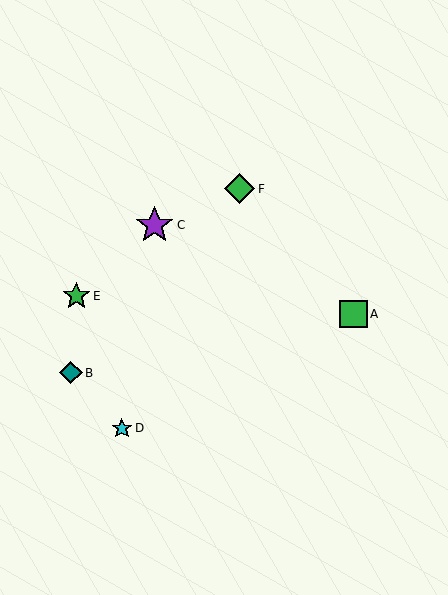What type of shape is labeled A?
Shape A is a green square.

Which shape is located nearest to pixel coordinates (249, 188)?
The green diamond (labeled F) at (239, 189) is nearest to that location.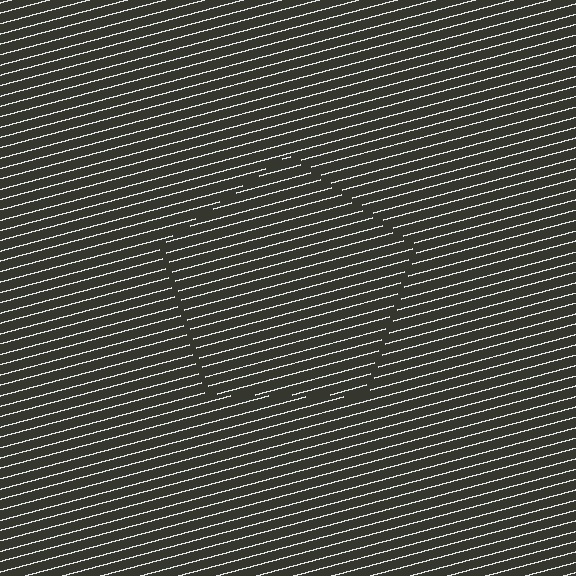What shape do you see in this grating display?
An illusory pentagon. The interior of the shape contains the same grating, shifted by half a period — the contour is defined by the phase discontinuity where line-ends from the inner and outer gratings abut.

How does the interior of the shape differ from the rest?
The interior of the shape contains the same grating, shifted by half a period — the contour is defined by the phase discontinuity where line-ends from the inner and outer gratings abut.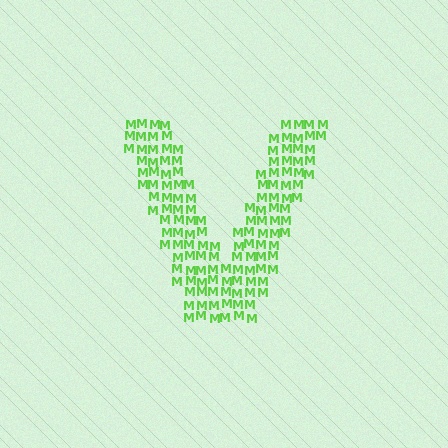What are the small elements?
The small elements are letter M's.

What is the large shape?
The large shape is the letter V.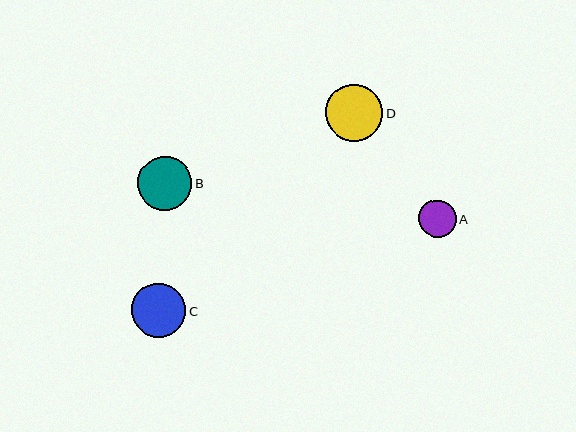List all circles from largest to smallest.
From largest to smallest: D, C, B, A.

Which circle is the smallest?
Circle A is the smallest with a size of approximately 37 pixels.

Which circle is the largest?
Circle D is the largest with a size of approximately 57 pixels.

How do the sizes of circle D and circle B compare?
Circle D and circle B are approximately the same size.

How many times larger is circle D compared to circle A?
Circle D is approximately 1.5 times the size of circle A.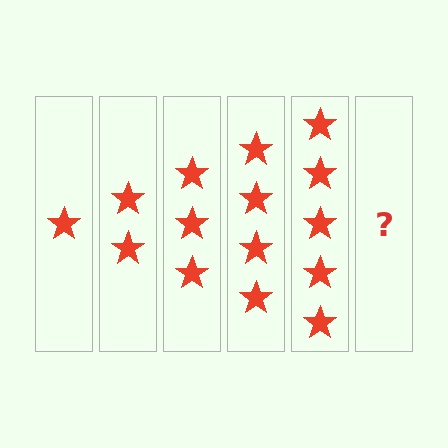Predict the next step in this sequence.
The next step is 6 stars.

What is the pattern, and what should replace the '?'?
The pattern is that each step adds one more star. The '?' should be 6 stars.